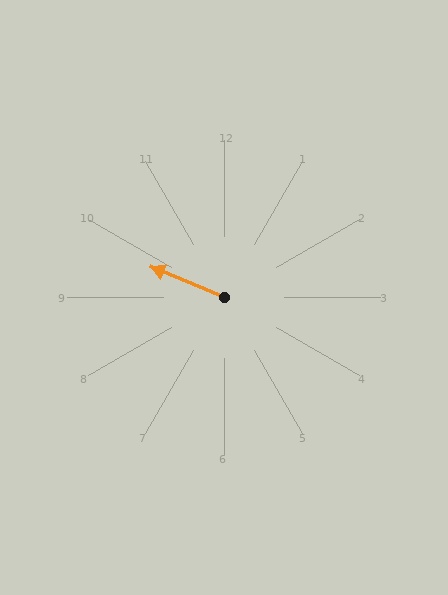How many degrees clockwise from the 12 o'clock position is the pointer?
Approximately 293 degrees.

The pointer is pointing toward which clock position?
Roughly 10 o'clock.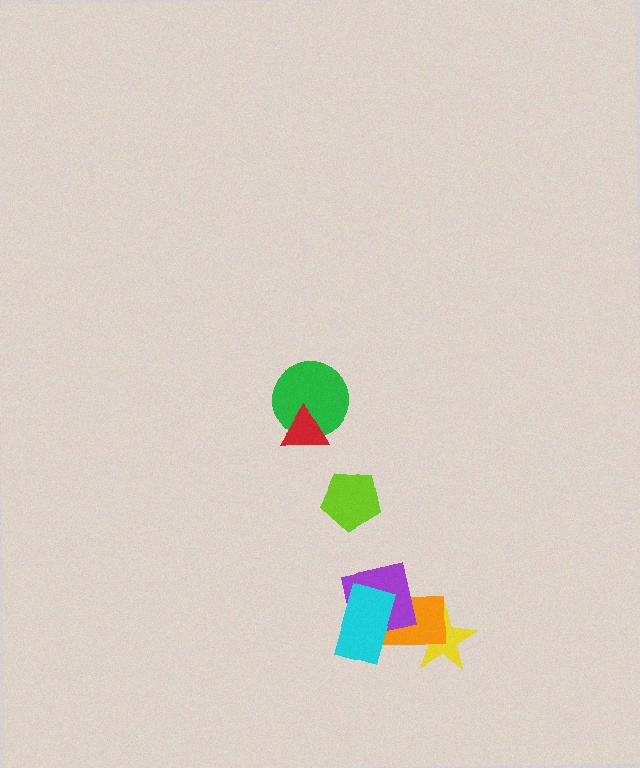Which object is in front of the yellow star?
The orange rectangle is in front of the yellow star.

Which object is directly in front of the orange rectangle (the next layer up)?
The purple square is directly in front of the orange rectangle.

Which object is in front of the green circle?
The red triangle is in front of the green circle.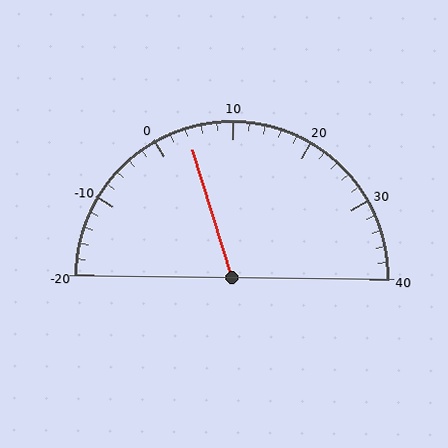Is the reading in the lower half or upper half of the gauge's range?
The reading is in the lower half of the range (-20 to 40).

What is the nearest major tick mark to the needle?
The nearest major tick mark is 0.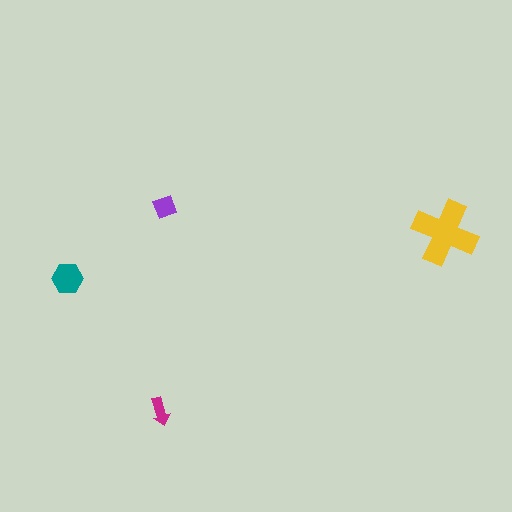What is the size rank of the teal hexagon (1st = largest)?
2nd.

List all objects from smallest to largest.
The magenta arrow, the purple diamond, the teal hexagon, the yellow cross.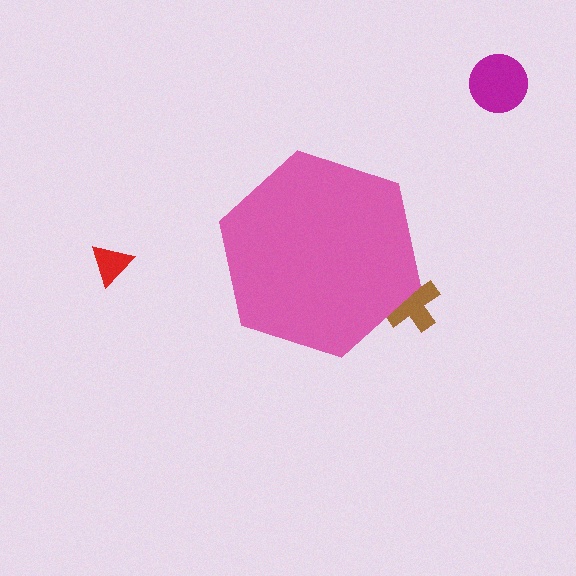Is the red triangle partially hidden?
No, the red triangle is fully visible.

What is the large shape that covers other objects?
A pink hexagon.